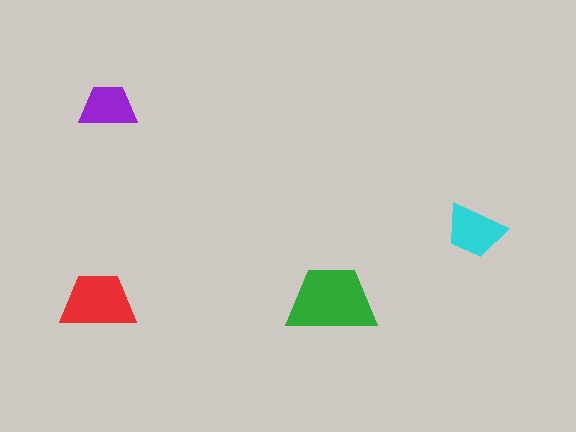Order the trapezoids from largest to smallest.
the green one, the red one, the cyan one, the purple one.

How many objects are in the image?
There are 4 objects in the image.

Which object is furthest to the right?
The cyan trapezoid is rightmost.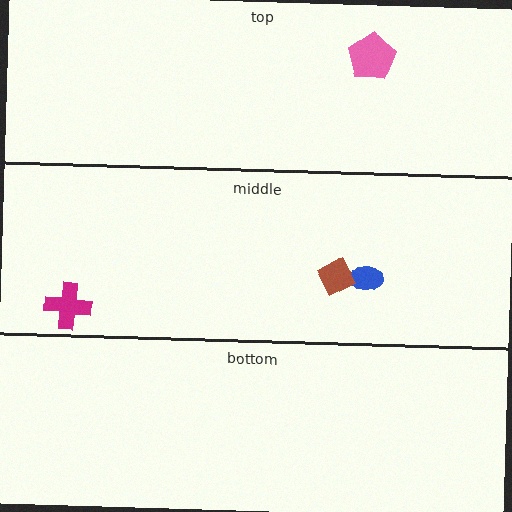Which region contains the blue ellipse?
The middle region.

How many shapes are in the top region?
1.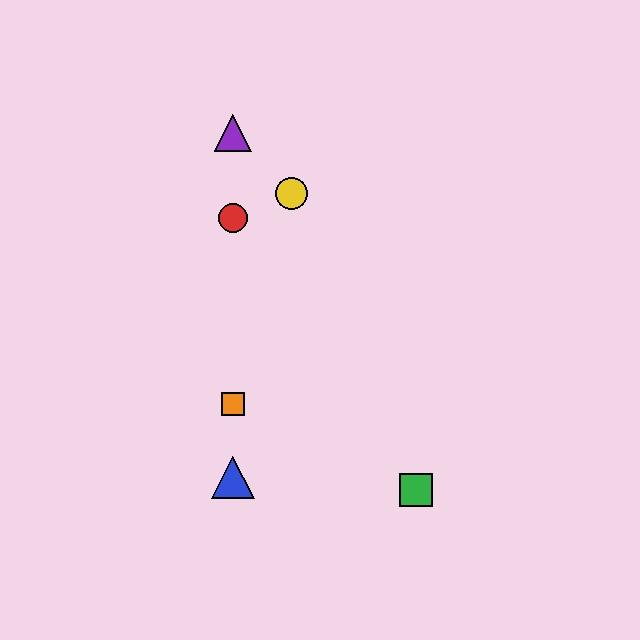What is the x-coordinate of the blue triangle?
The blue triangle is at x≈233.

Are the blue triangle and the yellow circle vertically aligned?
No, the blue triangle is at x≈233 and the yellow circle is at x≈292.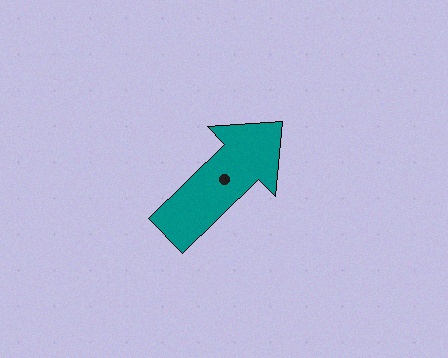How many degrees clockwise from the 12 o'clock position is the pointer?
Approximately 46 degrees.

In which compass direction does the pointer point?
Northeast.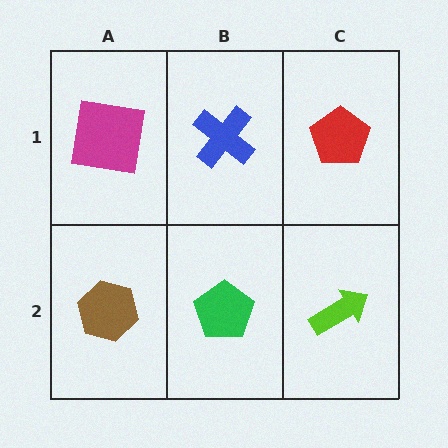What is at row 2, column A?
A brown hexagon.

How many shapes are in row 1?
3 shapes.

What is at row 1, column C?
A red pentagon.